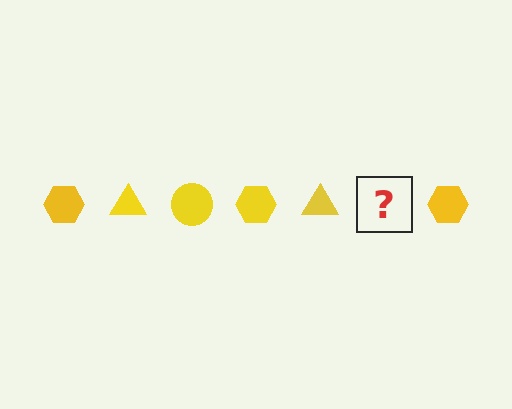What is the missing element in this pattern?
The missing element is a yellow circle.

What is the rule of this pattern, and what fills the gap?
The rule is that the pattern cycles through hexagon, triangle, circle shapes in yellow. The gap should be filled with a yellow circle.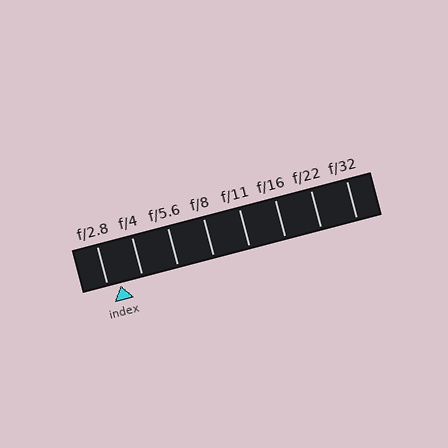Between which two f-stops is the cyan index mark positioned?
The index mark is between f/2.8 and f/4.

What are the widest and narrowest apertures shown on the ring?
The widest aperture shown is f/2.8 and the narrowest is f/32.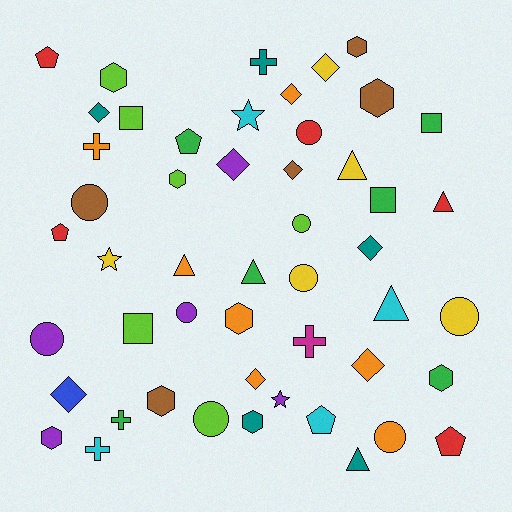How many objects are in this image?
There are 50 objects.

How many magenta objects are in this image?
There is 1 magenta object.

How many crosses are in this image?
There are 5 crosses.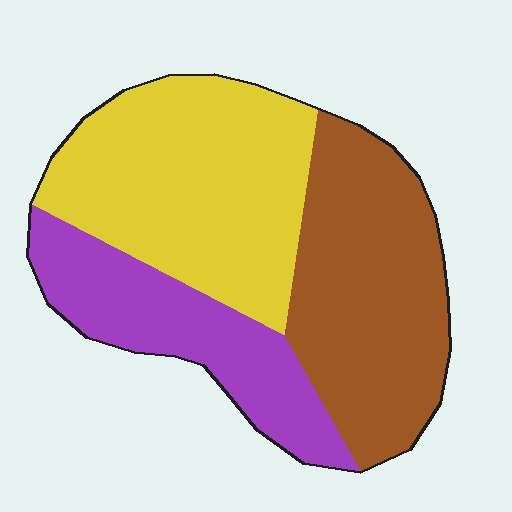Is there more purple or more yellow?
Yellow.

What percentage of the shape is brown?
Brown takes up between a quarter and a half of the shape.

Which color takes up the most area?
Yellow, at roughly 40%.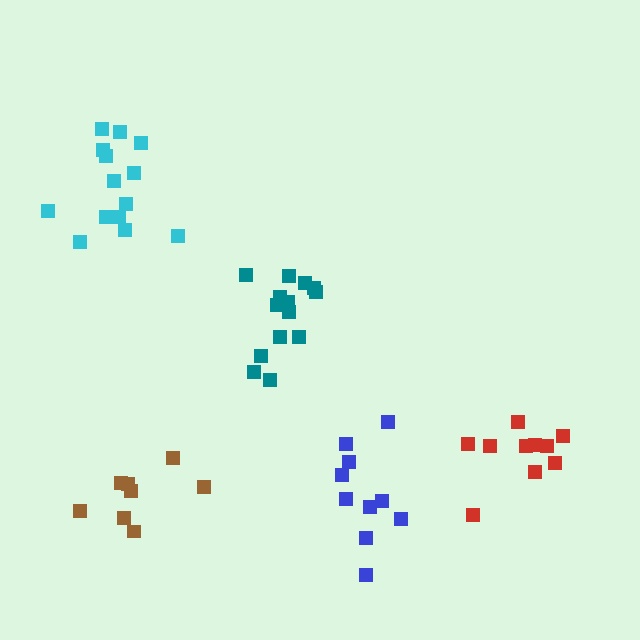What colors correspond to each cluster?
The clusters are colored: teal, brown, cyan, blue, red.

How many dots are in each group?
Group 1: 14 dots, Group 2: 8 dots, Group 3: 14 dots, Group 4: 10 dots, Group 5: 10 dots (56 total).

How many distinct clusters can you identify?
There are 5 distinct clusters.